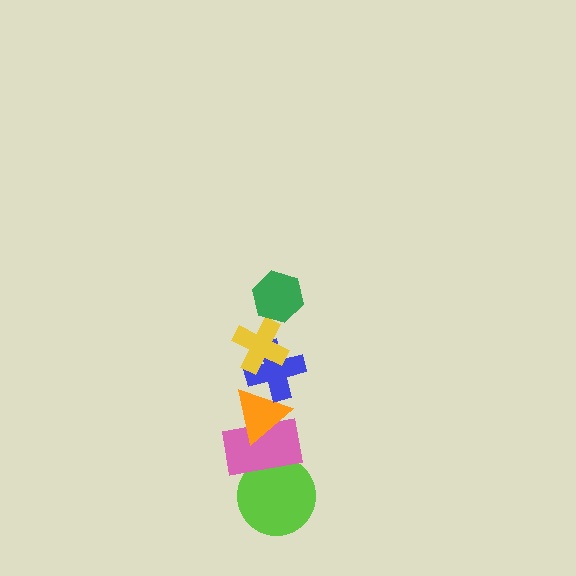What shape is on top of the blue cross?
The yellow cross is on top of the blue cross.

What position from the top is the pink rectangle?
The pink rectangle is 5th from the top.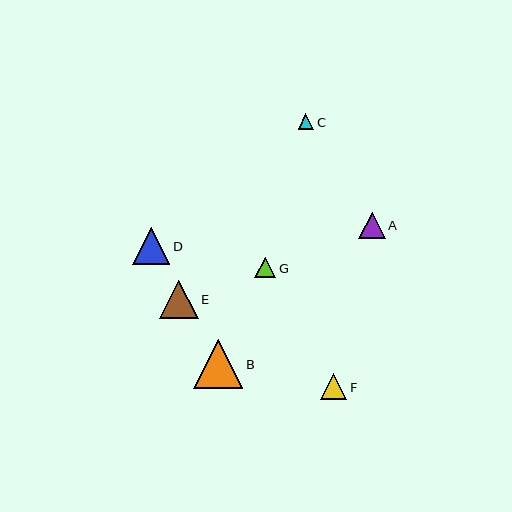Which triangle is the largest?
Triangle B is the largest with a size of approximately 49 pixels.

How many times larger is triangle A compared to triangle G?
Triangle A is approximately 1.3 times the size of triangle G.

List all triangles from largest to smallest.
From largest to smallest: B, E, D, A, F, G, C.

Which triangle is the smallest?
Triangle C is the smallest with a size of approximately 16 pixels.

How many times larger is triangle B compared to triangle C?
Triangle B is approximately 3.1 times the size of triangle C.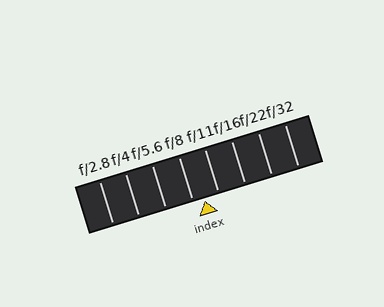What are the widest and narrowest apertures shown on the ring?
The widest aperture shown is f/2.8 and the narrowest is f/32.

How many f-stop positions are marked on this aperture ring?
There are 8 f-stop positions marked.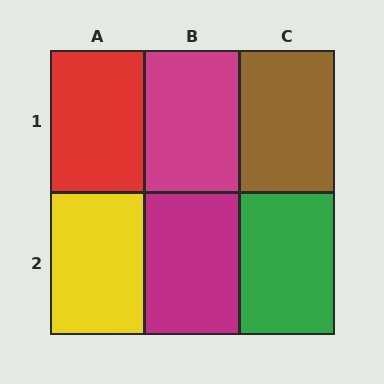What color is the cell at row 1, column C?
Brown.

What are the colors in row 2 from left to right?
Yellow, magenta, green.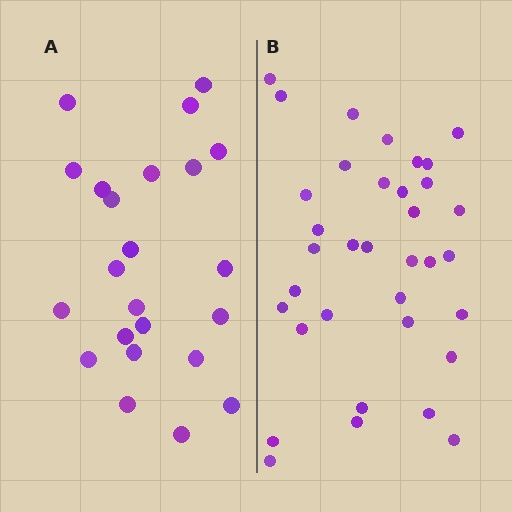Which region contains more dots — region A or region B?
Region B (the right region) has more dots.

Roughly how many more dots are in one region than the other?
Region B has roughly 12 or so more dots than region A.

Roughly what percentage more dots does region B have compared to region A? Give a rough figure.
About 50% more.